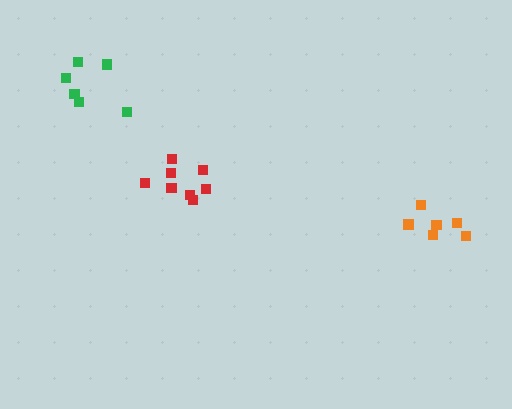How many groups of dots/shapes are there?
There are 3 groups.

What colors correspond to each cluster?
The clusters are colored: red, orange, green.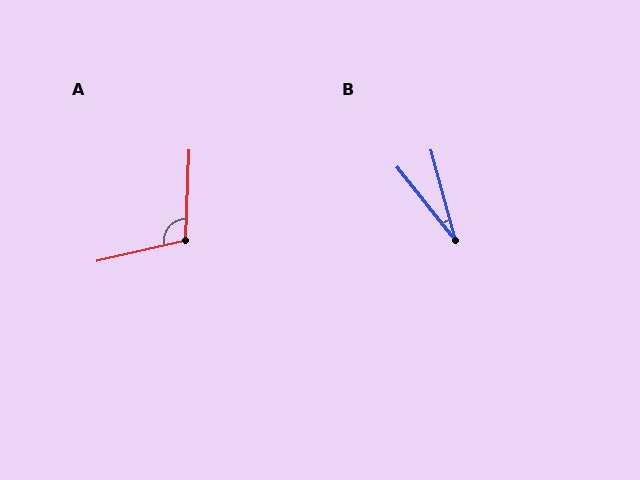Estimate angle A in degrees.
Approximately 105 degrees.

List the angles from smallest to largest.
B (23°), A (105°).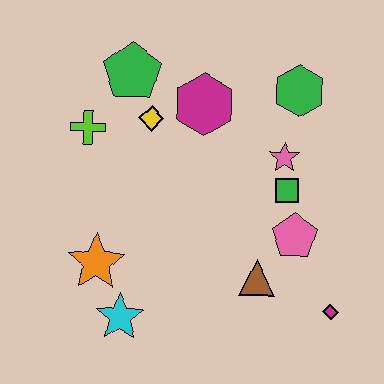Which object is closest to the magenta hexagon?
The yellow diamond is closest to the magenta hexagon.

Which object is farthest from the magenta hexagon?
The magenta diamond is farthest from the magenta hexagon.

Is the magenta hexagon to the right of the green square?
No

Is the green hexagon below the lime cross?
No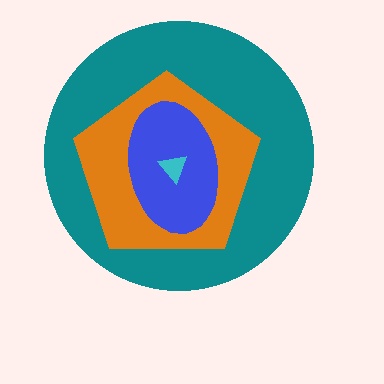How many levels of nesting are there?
4.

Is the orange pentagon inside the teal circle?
Yes.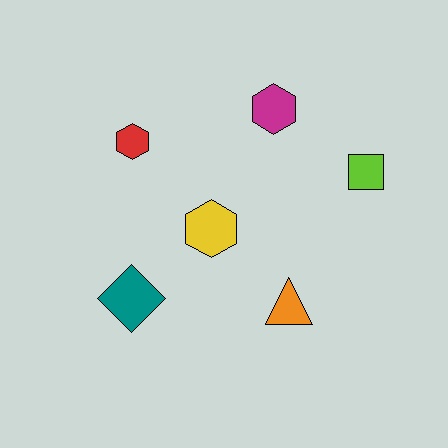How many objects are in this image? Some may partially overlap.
There are 6 objects.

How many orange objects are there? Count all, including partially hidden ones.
There is 1 orange object.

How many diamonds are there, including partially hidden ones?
There is 1 diamond.